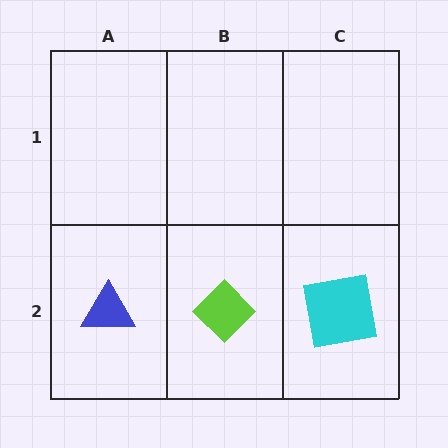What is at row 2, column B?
A lime diamond.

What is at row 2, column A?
A blue triangle.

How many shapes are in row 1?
0 shapes.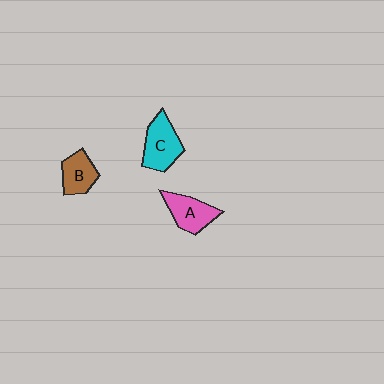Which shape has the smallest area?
Shape B (brown).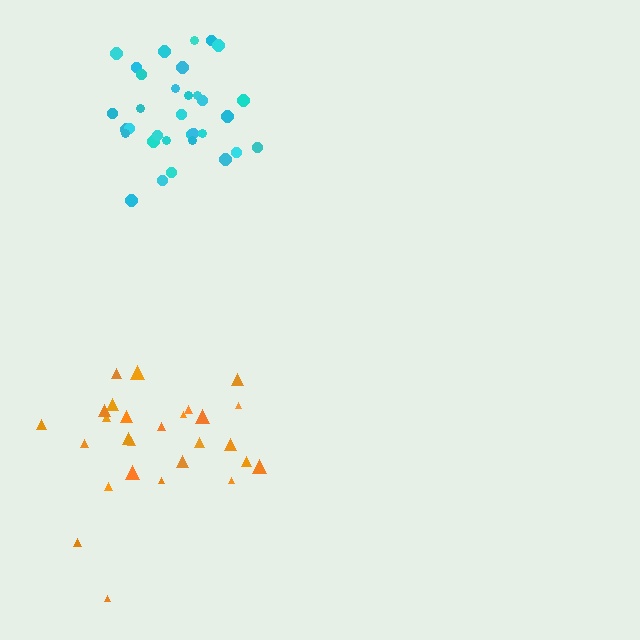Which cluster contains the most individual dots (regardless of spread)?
Cyan (33).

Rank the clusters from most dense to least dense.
cyan, orange.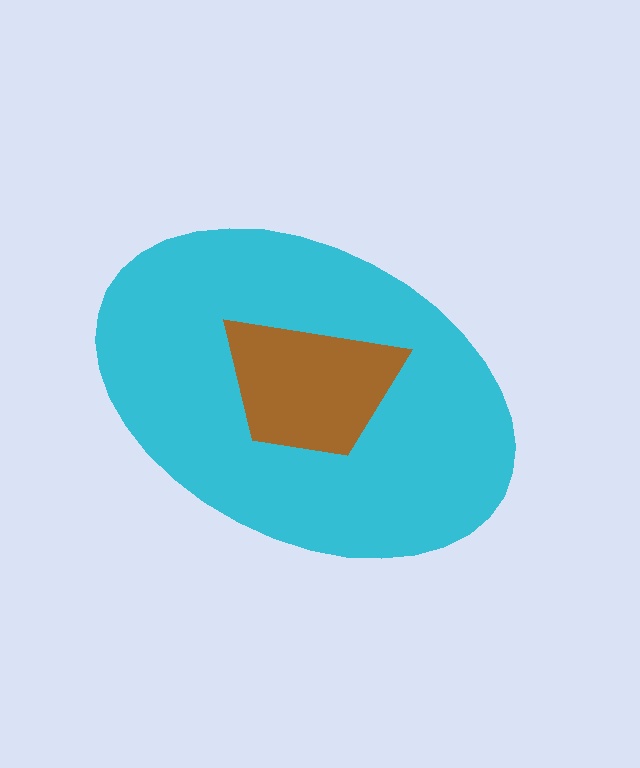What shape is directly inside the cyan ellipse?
The brown trapezoid.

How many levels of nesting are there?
2.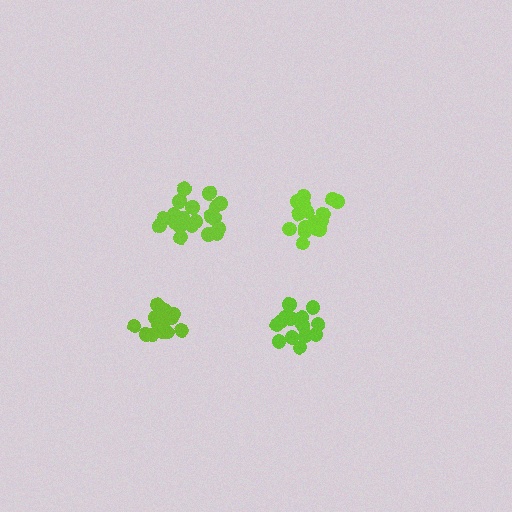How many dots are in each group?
Group 1: 20 dots, Group 2: 15 dots, Group 3: 17 dots, Group 4: 14 dots (66 total).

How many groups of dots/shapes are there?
There are 4 groups.